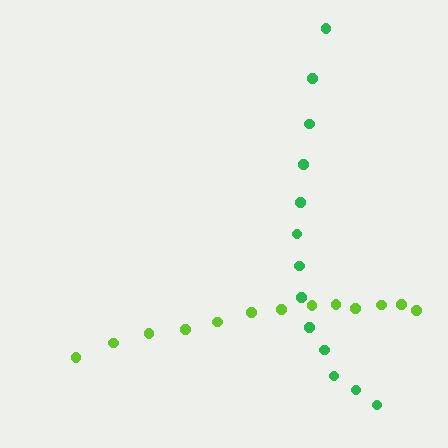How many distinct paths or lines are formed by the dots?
There are 2 distinct paths.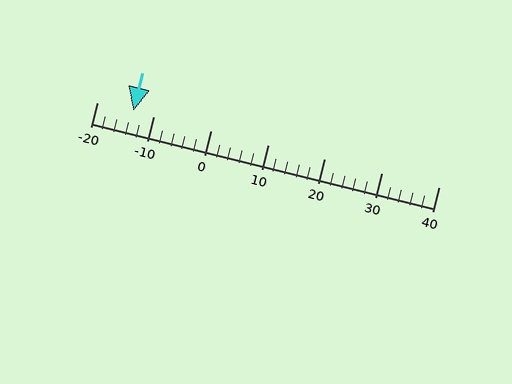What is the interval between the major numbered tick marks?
The major tick marks are spaced 10 units apart.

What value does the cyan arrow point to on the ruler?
The cyan arrow points to approximately -14.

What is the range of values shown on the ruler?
The ruler shows values from -20 to 40.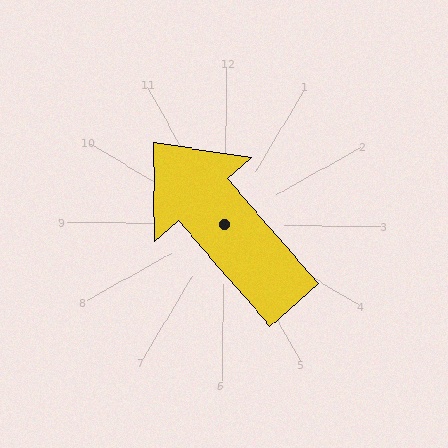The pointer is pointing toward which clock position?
Roughly 11 o'clock.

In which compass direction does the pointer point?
Northwest.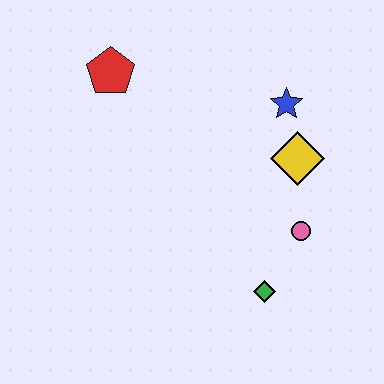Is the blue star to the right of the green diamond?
Yes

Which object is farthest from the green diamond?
The red pentagon is farthest from the green diamond.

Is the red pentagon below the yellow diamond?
No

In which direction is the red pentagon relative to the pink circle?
The red pentagon is to the left of the pink circle.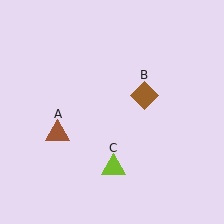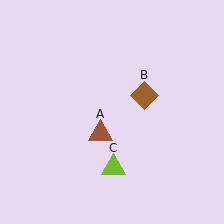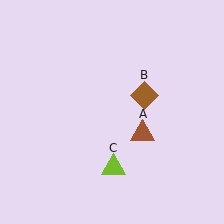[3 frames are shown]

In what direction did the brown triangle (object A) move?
The brown triangle (object A) moved right.